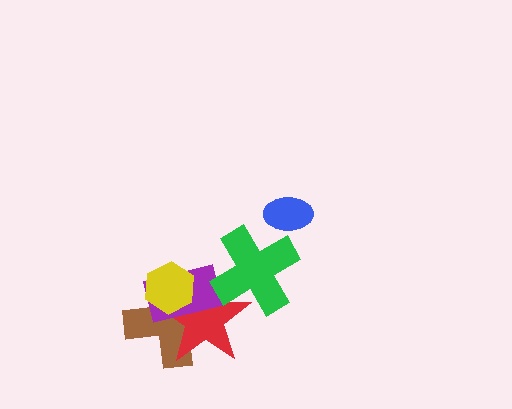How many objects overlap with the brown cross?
3 objects overlap with the brown cross.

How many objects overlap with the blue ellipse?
0 objects overlap with the blue ellipse.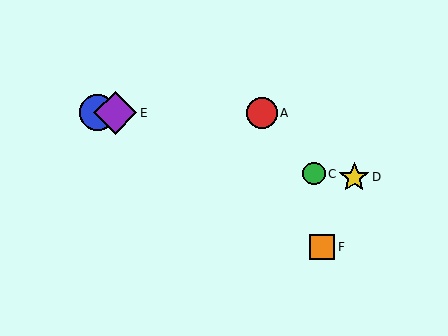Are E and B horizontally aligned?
Yes, both are at y≈113.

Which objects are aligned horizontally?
Objects A, B, E are aligned horizontally.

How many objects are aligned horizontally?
3 objects (A, B, E) are aligned horizontally.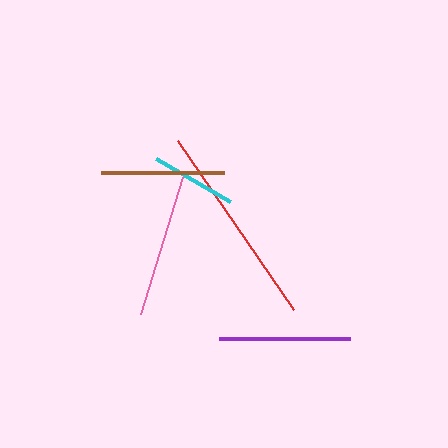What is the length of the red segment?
The red segment is approximately 205 pixels long.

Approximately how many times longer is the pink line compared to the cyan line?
The pink line is approximately 1.7 times the length of the cyan line.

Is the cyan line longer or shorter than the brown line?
The brown line is longer than the cyan line.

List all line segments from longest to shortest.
From longest to shortest: red, pink, purple, brown, cyan.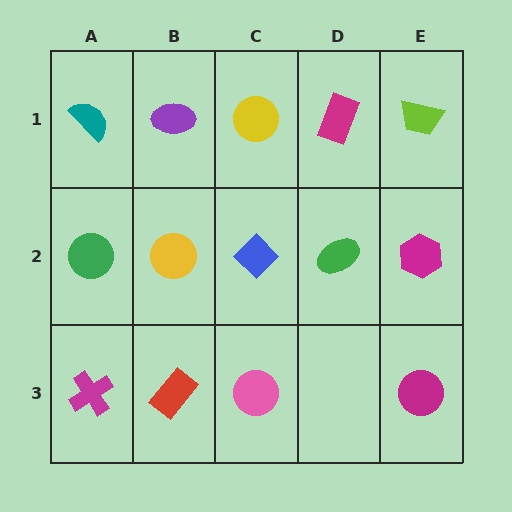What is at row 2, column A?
A green circle.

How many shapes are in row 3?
4 shapes.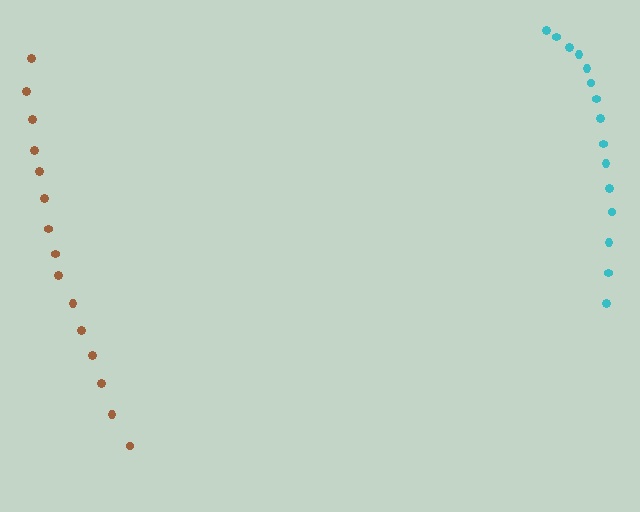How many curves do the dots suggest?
There are 2 distinct paths.